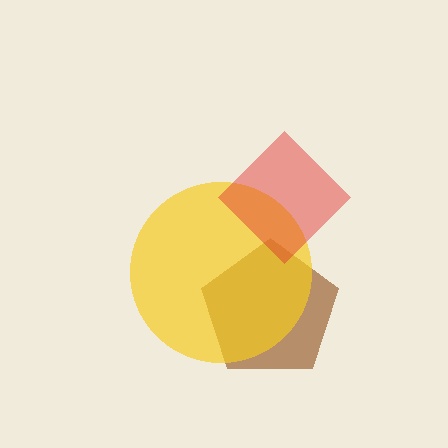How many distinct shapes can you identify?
There are 3 distinct shapes: a brown pentagon, a yellow circle, a red diamond.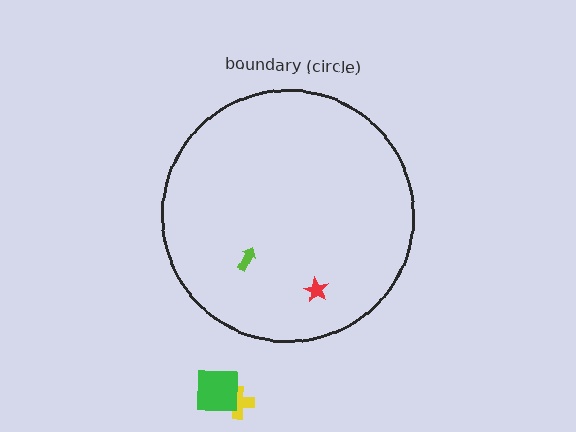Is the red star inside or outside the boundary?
Inside.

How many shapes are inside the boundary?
2 inside, 2 outside.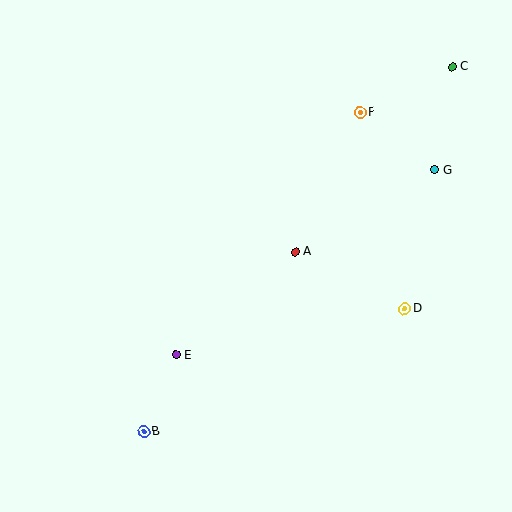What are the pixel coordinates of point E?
Point E is at (176, 355).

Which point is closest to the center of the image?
Point A at (295, 252) is closest to the center.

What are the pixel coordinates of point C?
Point C is at (452, 67).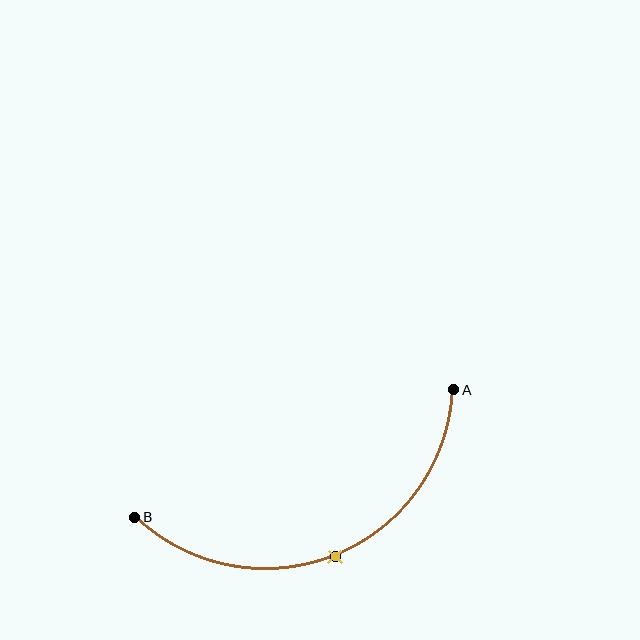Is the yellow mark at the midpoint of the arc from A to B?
Yes. The yellow mark lies on the arc at equal arc-length from both A and B — it is the arc midpoint.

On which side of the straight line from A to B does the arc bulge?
The arc bulges below the straight line connecting A and B.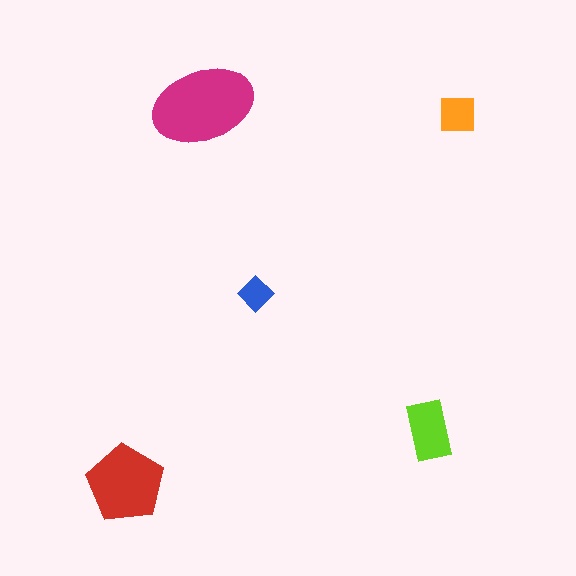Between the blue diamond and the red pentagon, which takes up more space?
The red pentagon.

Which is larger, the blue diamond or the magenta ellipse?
The magenta ellipse.